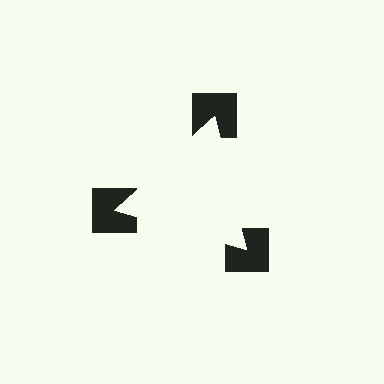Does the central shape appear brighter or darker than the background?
It typically appears slightly brighter than the background, even though no actual brightness change is drawn.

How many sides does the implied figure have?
3 sides.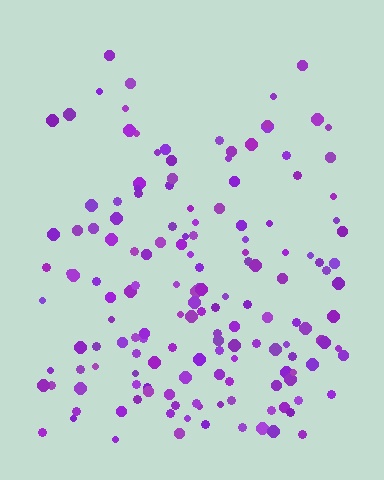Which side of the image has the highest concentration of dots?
The bottom.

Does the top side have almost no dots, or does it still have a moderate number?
Still a moderate number, just noticeably fewer than the bottom.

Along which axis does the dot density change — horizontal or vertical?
Vertical.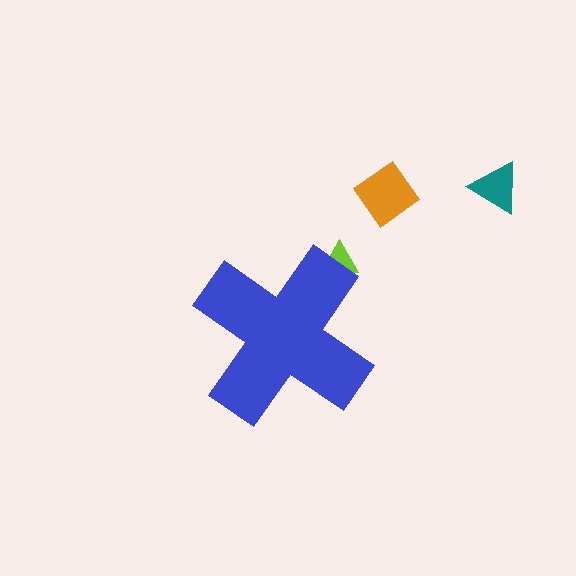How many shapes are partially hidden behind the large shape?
1 shape is partially hidden.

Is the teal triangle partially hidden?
No, the teal triangle is fully visible.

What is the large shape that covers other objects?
A blue cross.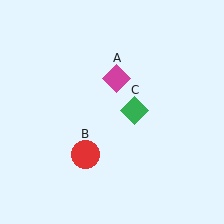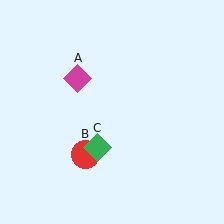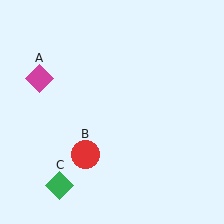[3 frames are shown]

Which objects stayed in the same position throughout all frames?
Red circle (object B) remained stationary.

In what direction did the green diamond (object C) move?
The green diamond (object C) moved down and to the left.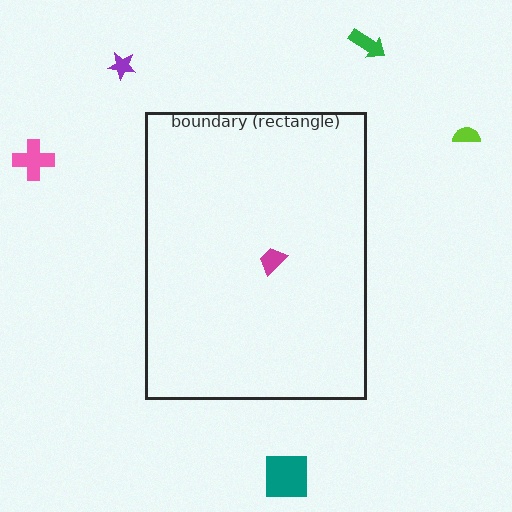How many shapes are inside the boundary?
1 inside, 5 outside.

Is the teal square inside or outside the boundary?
Outside.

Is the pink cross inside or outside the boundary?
Outside.